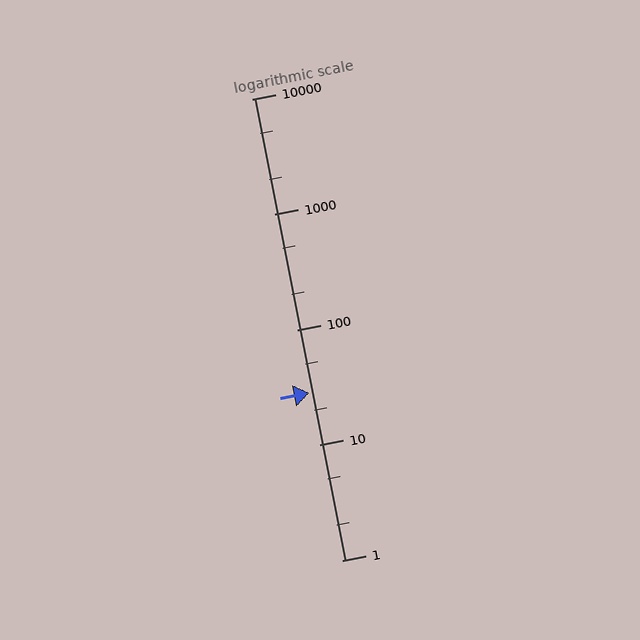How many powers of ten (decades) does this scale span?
The scale spans 4 decades, from 1 to 10000.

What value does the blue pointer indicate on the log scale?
The pointer indicates approximately 28.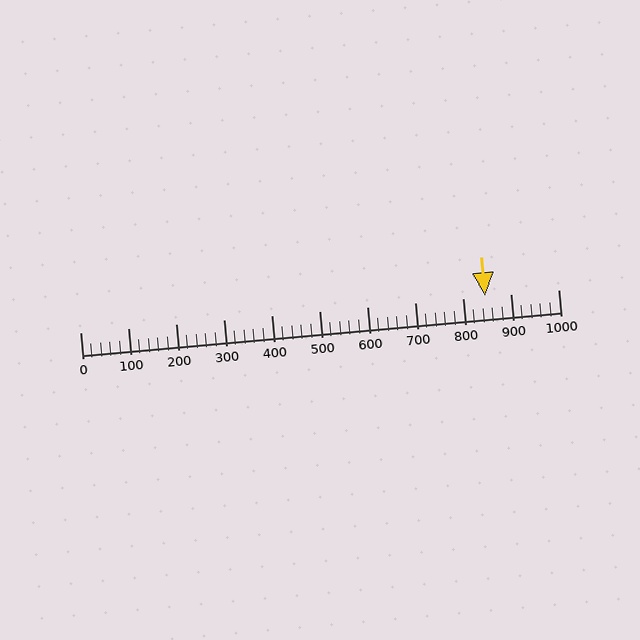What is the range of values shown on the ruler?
The ruler shows values from 0 to 1000.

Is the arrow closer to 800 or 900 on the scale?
The arrow is closer to 800.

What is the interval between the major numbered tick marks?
The major tick marks are spaced 100 units apart.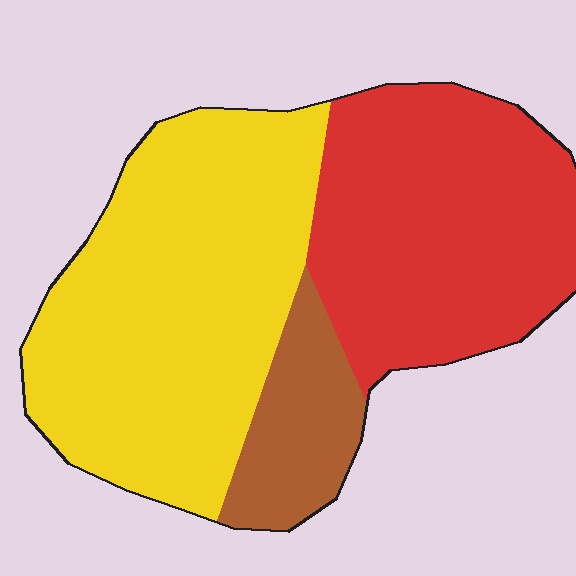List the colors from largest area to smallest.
From largest to smallest: yellow, red, brown.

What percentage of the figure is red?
Red takes up between a quarter and a half of the figure.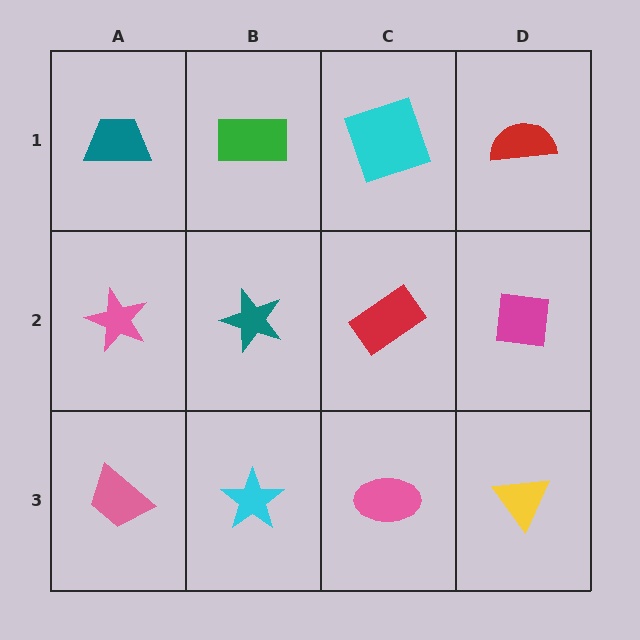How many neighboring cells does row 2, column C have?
4.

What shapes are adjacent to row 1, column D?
A magenta square (row 2, column D), a cyan square (row 1, column C).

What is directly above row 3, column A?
A pink star.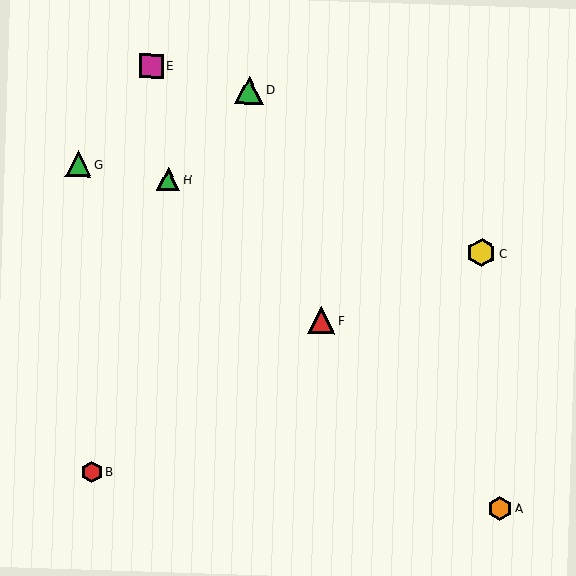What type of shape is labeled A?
Shape A is an orange hexagon.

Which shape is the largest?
The yellow hexagon (labeled C) is the largest.